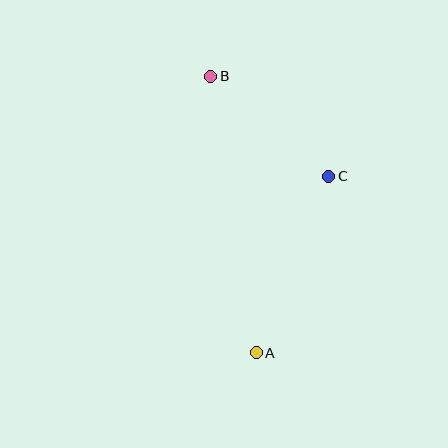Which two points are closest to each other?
Points B and C are closest to each other.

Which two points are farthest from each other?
Points A and B are farthest from each other.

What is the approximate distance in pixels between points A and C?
The distance between A and C is approximately 191 pixels.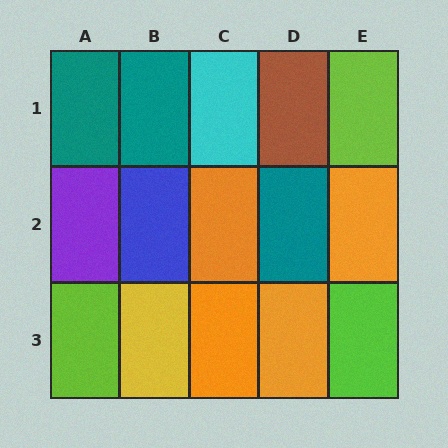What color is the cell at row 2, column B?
Blue.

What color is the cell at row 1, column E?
Lime.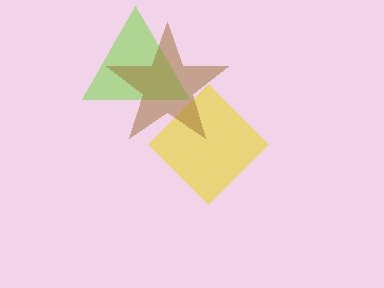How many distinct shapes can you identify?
There are 3 distinct shapes: a lime triangle, a yellow diamond, a brown star.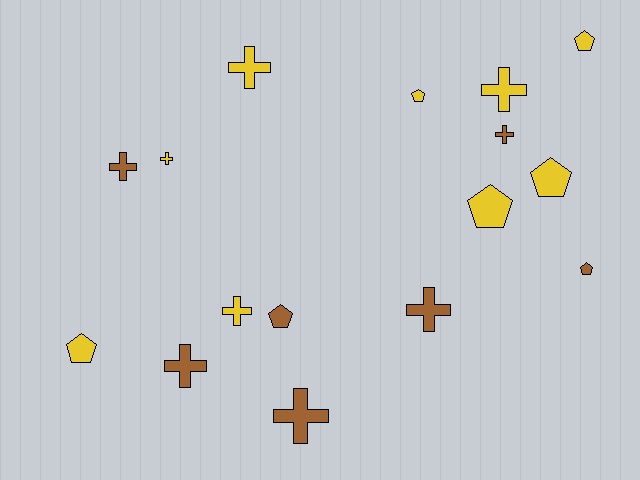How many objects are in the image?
There are 16 objects.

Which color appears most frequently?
Yellow, with 9 objects.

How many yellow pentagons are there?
There are 5 yellow pentagons.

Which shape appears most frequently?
Cross, with 9 objects.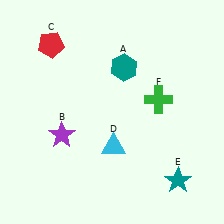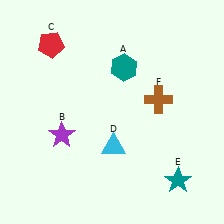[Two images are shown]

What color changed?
The cross (F) changed from green in Image 1 to brown in Image 2.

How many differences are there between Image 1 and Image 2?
There is 1 difference between the two images.